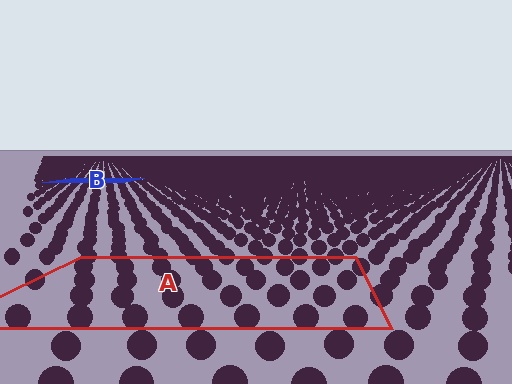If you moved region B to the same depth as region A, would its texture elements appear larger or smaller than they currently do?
They would appear larger. At a closer depth, the same texture elements are projected at a bigger on-screen size.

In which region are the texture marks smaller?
The texture marks are smaller in region B, because it is farther away.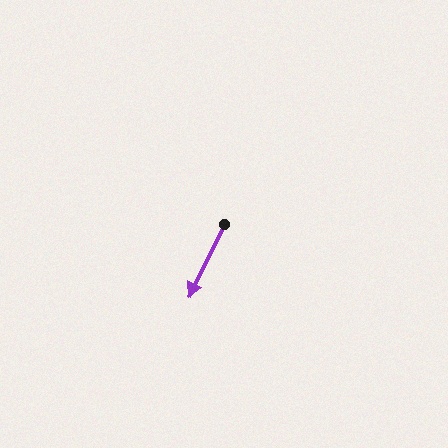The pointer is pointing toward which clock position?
Roughly 7 o'clock.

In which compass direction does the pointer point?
Southwest.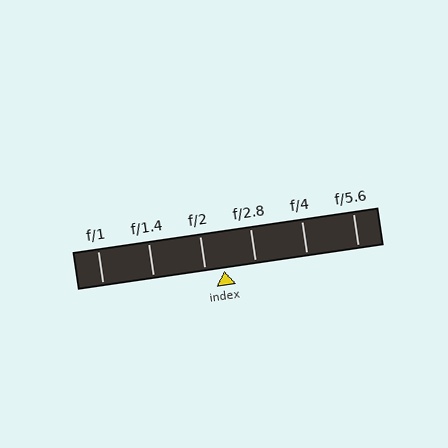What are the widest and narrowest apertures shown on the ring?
The widest aperture shown is f/1 and the narrowest is f/5.6.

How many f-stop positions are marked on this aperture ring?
There are 6 f-stop positions marked.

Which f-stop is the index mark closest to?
The index mark is closest to f/2.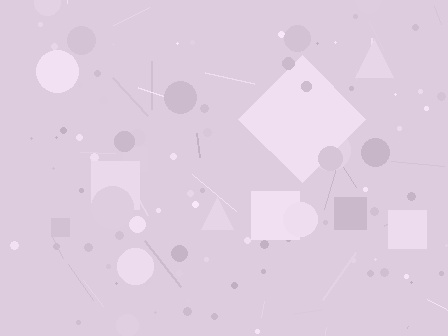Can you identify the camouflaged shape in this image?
The camouflaged shape is a diamond.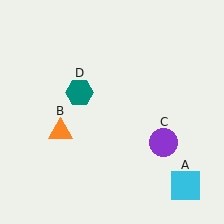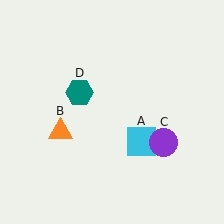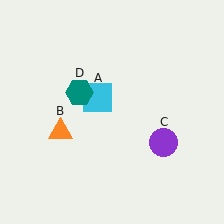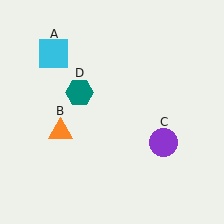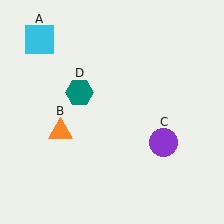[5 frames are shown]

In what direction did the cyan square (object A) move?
The cyan square (object A) moved up and to the left.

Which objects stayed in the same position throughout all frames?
Orange triangle (object B) and purple circle (object C) and teal hexagon (object D) remained stationary.